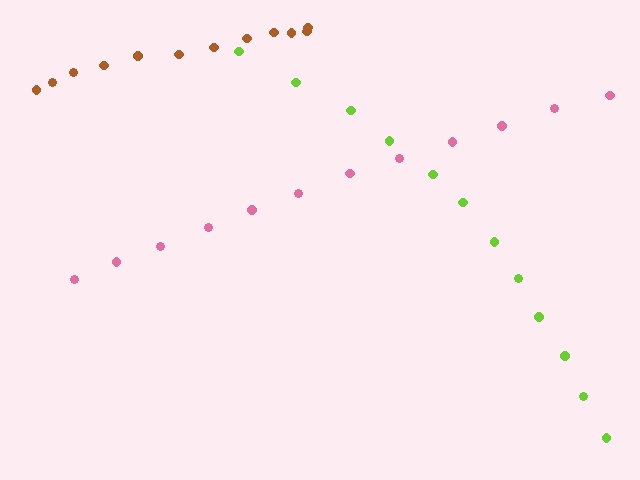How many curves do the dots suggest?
There are 3 distinct paths.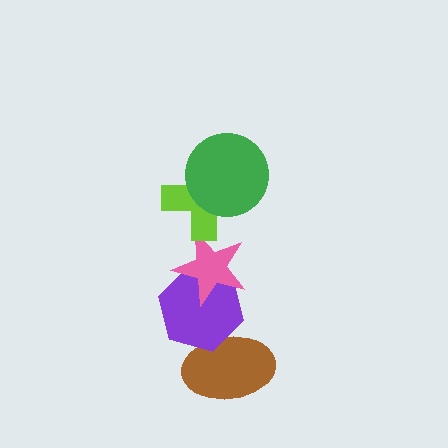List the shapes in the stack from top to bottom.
From top to bottom: the green circle, the lime cross, the pink star, the purple hexagon, the brown ellipse.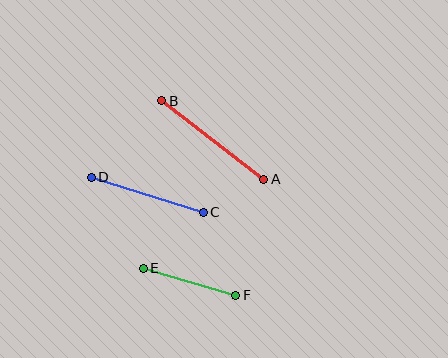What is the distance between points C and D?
The distance is approximately 117 pixels.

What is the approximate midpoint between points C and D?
The midpoint is at approximately (147, 195) pixels.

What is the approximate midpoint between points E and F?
The midpoint is at approximately (189, 282) pixels.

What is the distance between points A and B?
The distance is approximately 129 pixels.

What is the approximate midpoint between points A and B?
The midpoint is at approximately (213, 140) pixels.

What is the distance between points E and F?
The distance is approximately 97 pixels.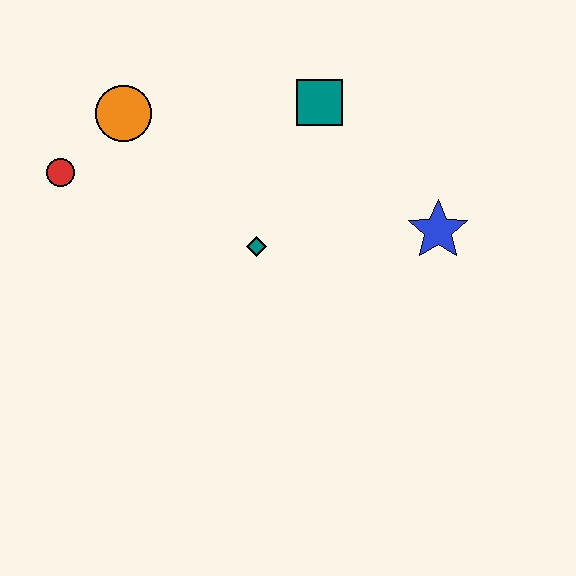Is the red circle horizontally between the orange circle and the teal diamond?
No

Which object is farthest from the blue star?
The red circle is farthest from the blue star.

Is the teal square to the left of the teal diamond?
No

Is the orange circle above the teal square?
No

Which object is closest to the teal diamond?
The teal square is closest to the teal diamond.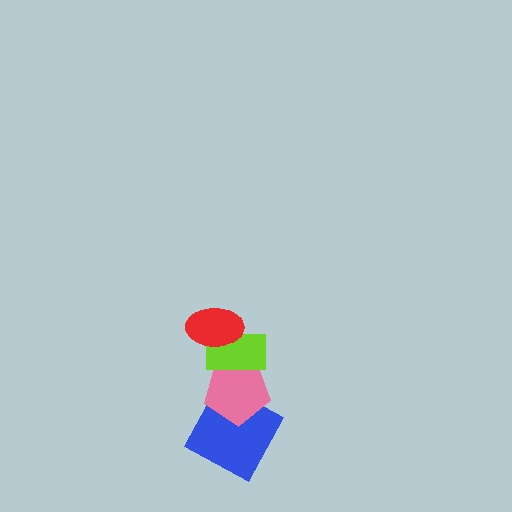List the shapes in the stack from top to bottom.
From top to bottom: the red ellipse, the lime rectangle, the pink pentagon, the blue square.